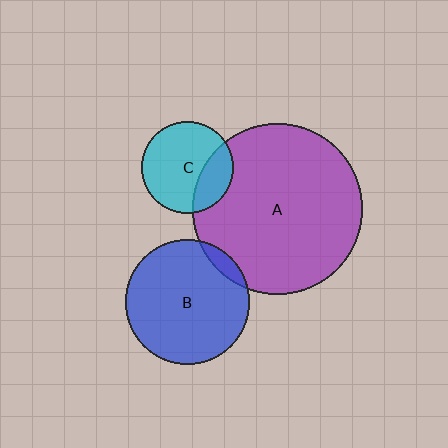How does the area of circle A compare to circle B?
Approximately 1.9 times.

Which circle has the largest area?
Circle A (purple).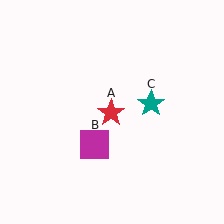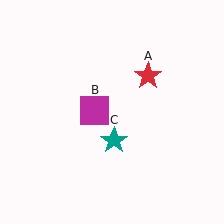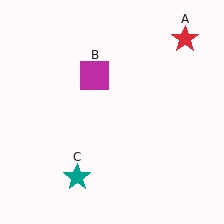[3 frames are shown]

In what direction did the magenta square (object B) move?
The magenta square (object B) moved up.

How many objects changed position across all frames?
3 objects changed position: red star (object A), magenta square (object B), teal star (object C).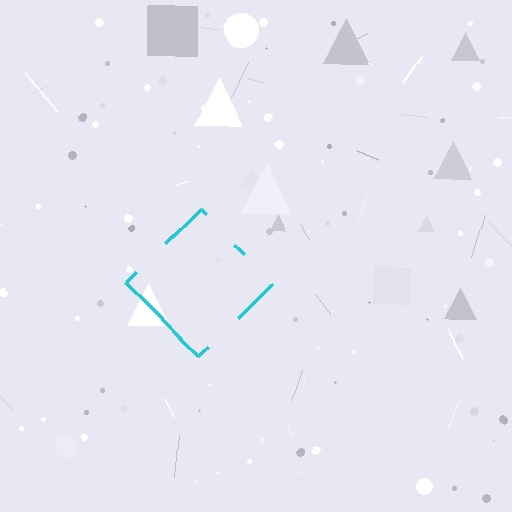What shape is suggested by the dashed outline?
The dashed outline suggests a diamond.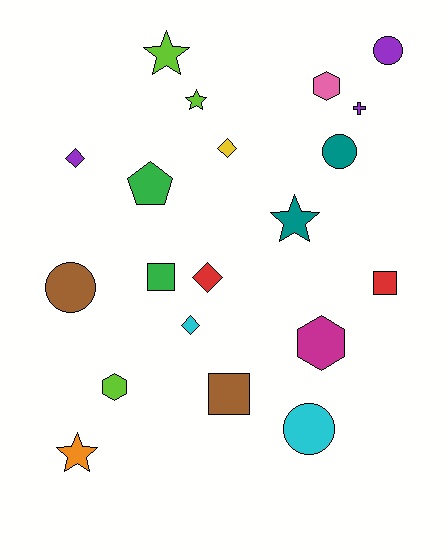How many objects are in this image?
There are 20 objects.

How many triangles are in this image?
There are no triangles.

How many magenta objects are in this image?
There is 1 magenta object.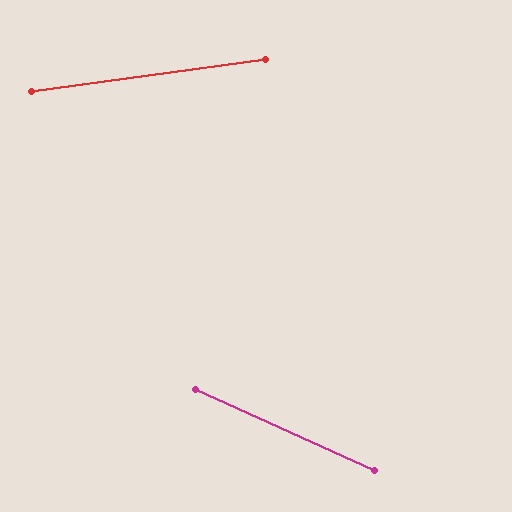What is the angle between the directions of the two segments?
Approximately 32 degrees.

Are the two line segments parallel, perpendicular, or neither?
Neither parallel nor perpendicular — they differ by about 32°.